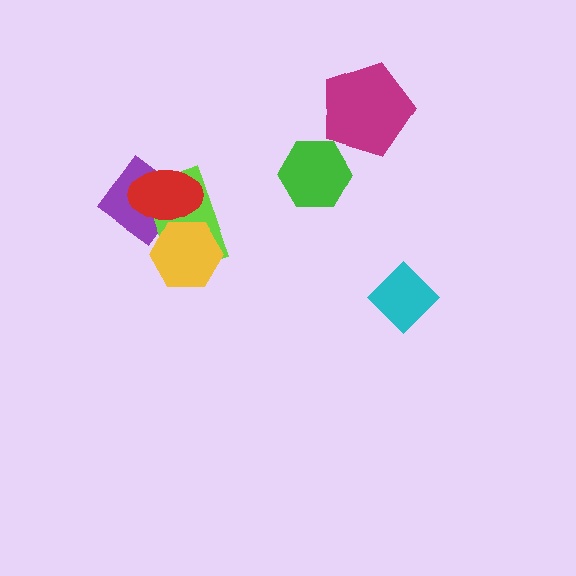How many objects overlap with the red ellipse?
3 objects overlap with the red ellipse.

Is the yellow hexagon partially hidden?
Yes, it is partially covered by another shape.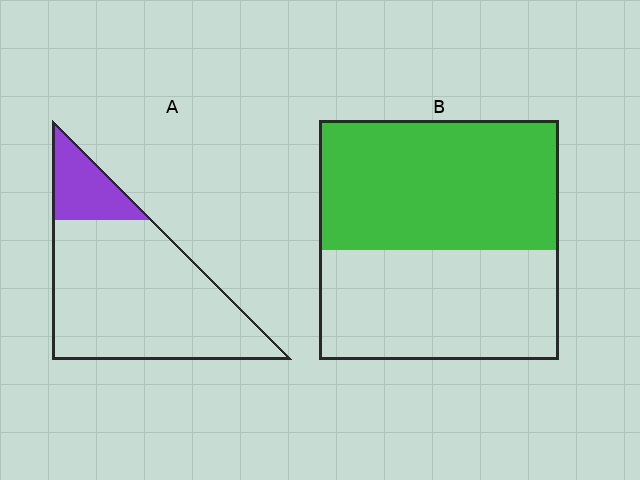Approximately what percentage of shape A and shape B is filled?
A is approximately 15% and B is approximately 55%.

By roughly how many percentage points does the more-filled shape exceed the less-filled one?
By roughly 35 percentage points (B over A).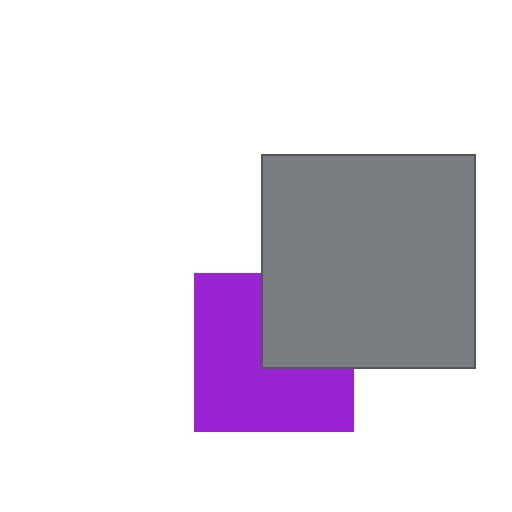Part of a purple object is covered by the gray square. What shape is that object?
It is a square.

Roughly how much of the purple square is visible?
Most of it is visible (roughly 65%).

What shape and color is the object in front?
The object in front is a gray square.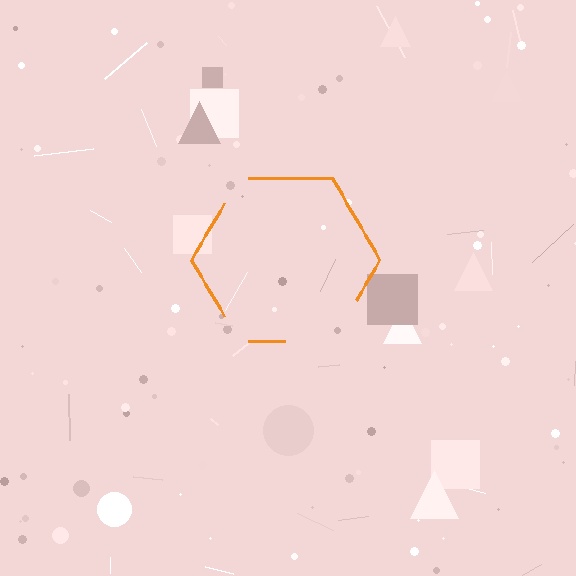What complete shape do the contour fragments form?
The contour fragments form a hexagon.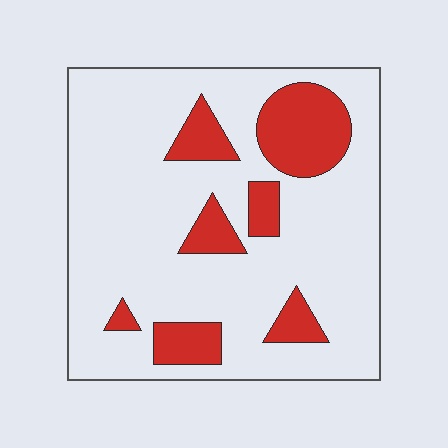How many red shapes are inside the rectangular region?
7.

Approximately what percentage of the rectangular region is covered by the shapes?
Approximately 20%.